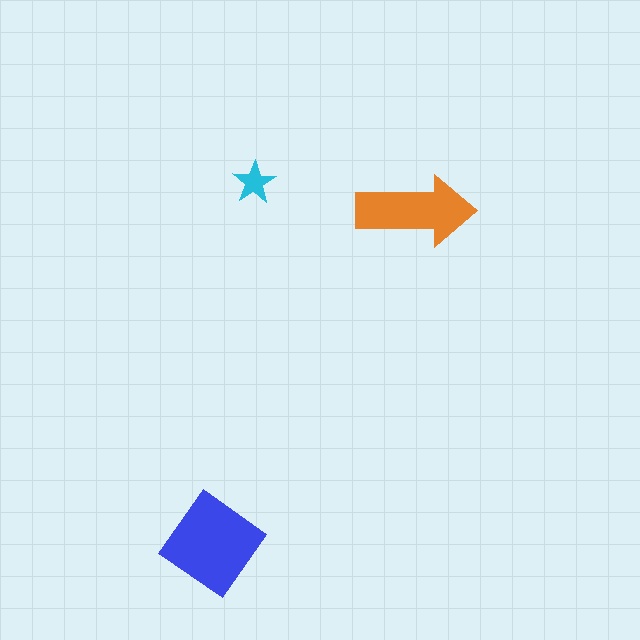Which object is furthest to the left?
The blue diamond is leftmost.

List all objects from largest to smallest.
The blue diamond, the orange arrow, the cyan star.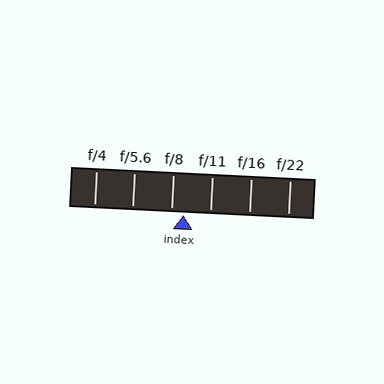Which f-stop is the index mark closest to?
The index mark is closest to f/8.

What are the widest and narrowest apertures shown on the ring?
The widest aperture shown is f/4 and the narrowest is f/22.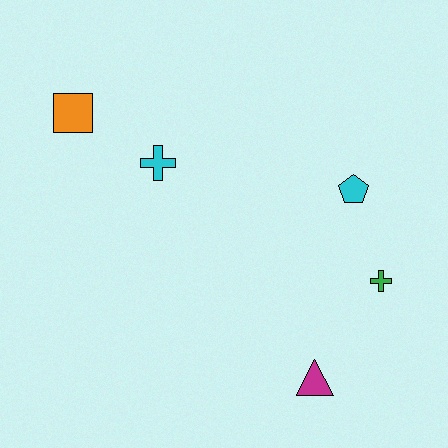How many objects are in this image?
There are 5 objects.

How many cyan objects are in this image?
There are 2 cyan objects.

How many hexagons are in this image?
There are no hexagons.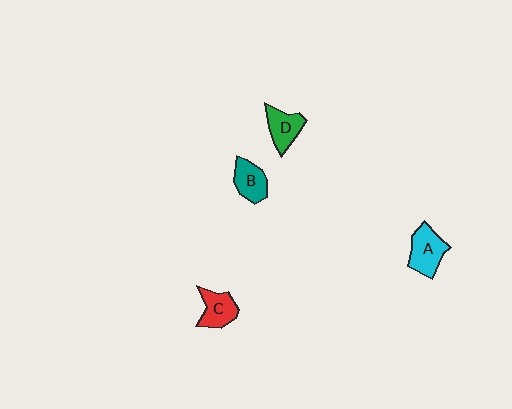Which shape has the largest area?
Shape A (cyan).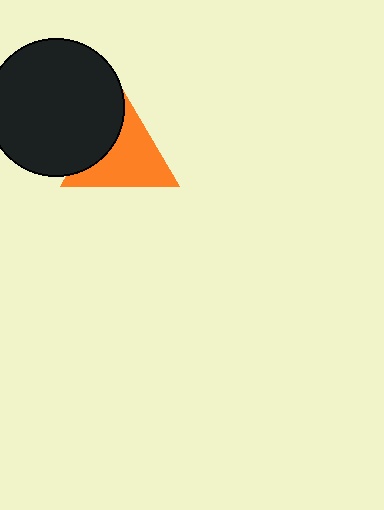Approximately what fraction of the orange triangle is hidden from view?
Roughly 31% of the orange triangle is hidden behind the black circle.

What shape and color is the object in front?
The object in front is a black circle.